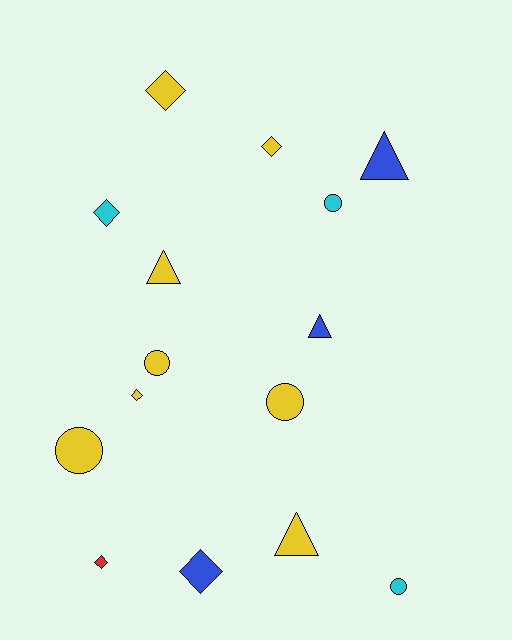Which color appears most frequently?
Yellow, with 8 objects.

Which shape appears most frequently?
Diamond, with 6 objects.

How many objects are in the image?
There are 15 objects.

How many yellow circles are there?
There are 3 yellow circles.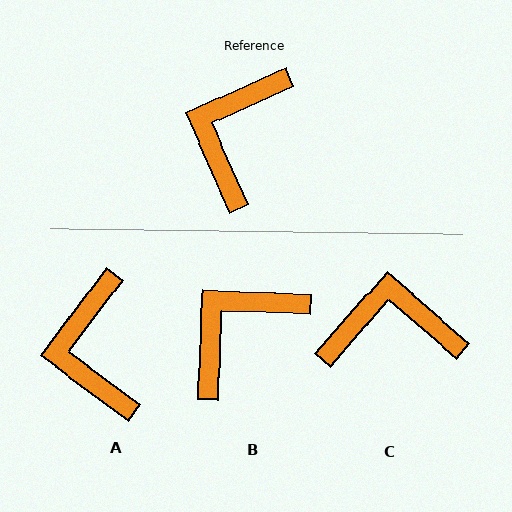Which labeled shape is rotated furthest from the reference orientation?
C, about 65 degrees away.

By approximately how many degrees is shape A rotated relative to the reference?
Approximately 29 degrees counter-clockwise.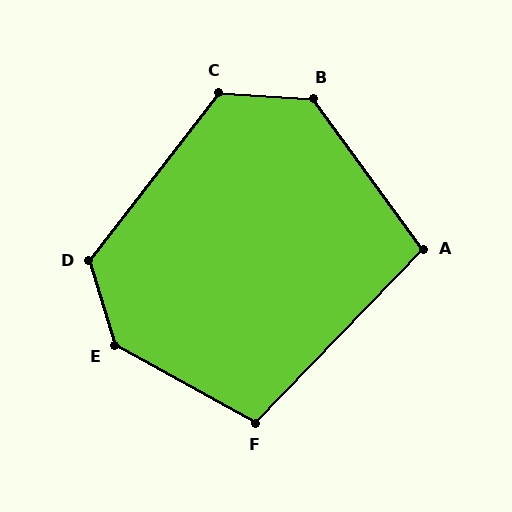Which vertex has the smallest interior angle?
A, at approximately 100 degrees.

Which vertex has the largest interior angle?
E, at approximately 136 degrees.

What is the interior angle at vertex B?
Approximately 130 degrees (obtuse).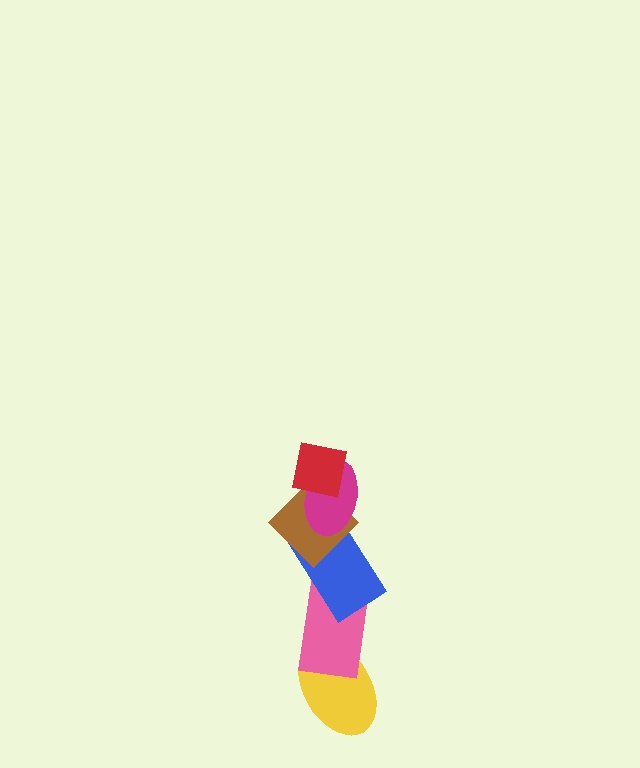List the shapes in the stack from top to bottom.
From top to bottom: the red square, the magenta ellipse, the brown diamond, the blue rectangle, the pink rectangle, the yellow ellipse.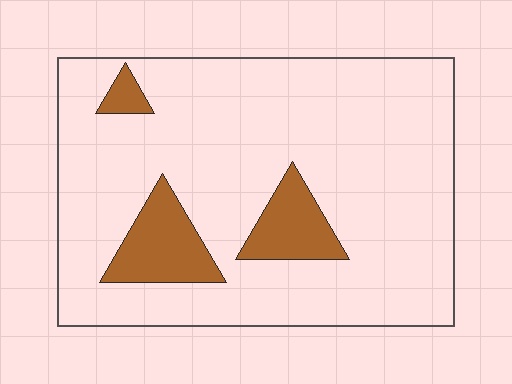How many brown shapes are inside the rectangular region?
3.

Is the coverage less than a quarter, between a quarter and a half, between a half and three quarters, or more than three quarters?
Less than a quarter.